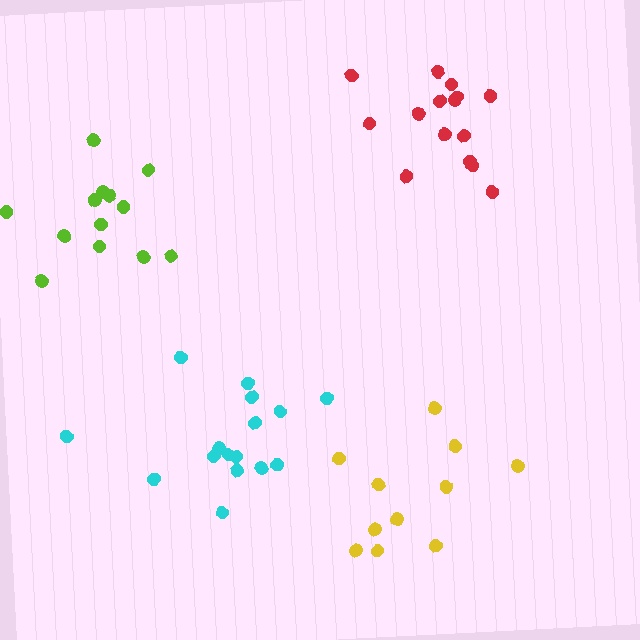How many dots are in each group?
Group 1: 16 dots, Group 2: 11 dots, Group 3: 15 dots, Group 4: 13 dots (55 total).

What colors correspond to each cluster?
The clusters are colored: cyan, yellow, red, lime.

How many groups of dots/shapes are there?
There are 4 groups.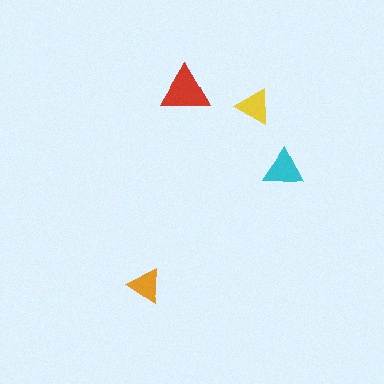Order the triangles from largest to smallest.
the red one, the cyan one, the yellow one, the orange one.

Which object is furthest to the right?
The cyan triangle is rightmost.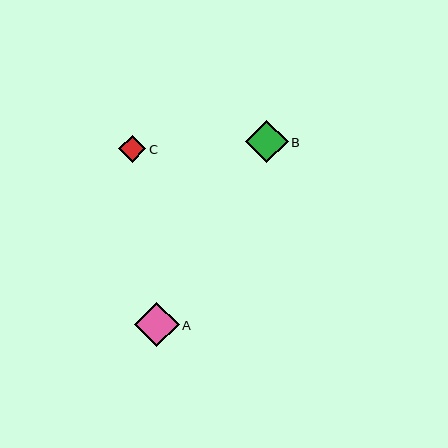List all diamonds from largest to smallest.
From largest to smallest: A, B, C.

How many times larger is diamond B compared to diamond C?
Diamond B is approximately 1.6 times the size of diamond C.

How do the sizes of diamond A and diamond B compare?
Diamond A and diamond B are approximately the same size.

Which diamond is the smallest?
Diamond C is the smallest with a size of approximately 27 pixels.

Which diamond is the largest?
Diamond A is the largest with a size of approximately 44 pixels.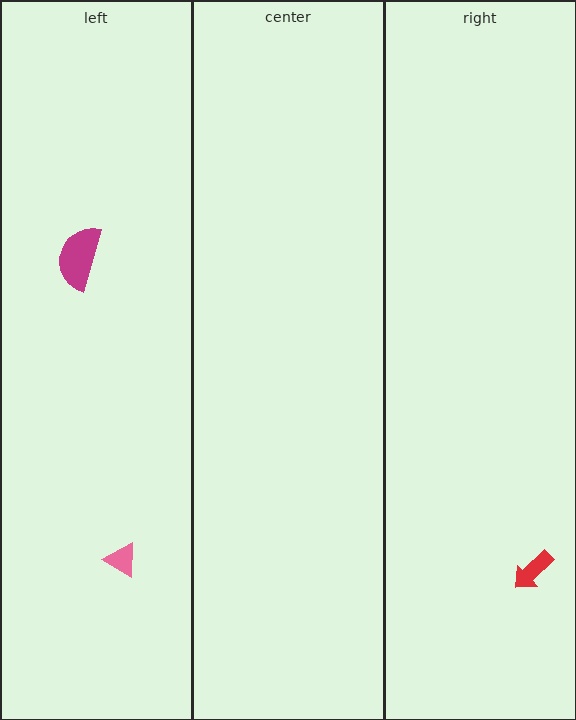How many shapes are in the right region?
1.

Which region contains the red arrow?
The right region.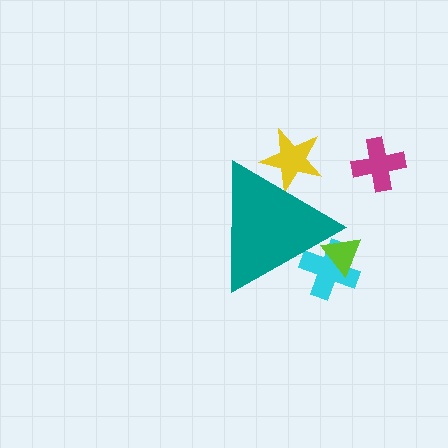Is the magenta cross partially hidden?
No, the magenta cross is fully visible.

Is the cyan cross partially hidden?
Yes, the cyan cross is partially hidden behind the teal triangle.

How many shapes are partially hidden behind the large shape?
3 shapes are partially hidden.